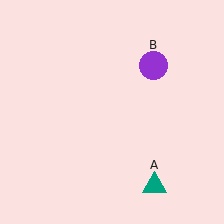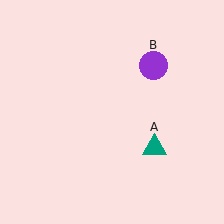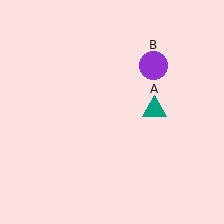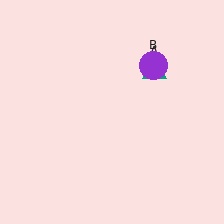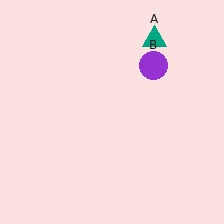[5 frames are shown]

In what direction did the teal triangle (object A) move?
The teal triangle (object A) moved up.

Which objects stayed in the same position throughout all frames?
Purple circle (object B) remained stationary.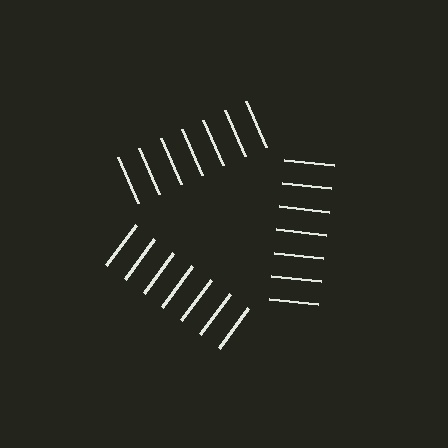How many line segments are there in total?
21 — 7 along each of the 3 edges.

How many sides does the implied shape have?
3 sides — the line-ends trace a triangle.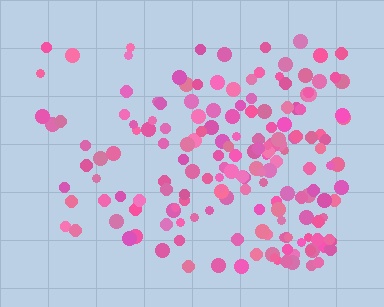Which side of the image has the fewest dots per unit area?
The left.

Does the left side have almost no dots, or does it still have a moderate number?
Still a moderate number, just noticeably fewer than the right.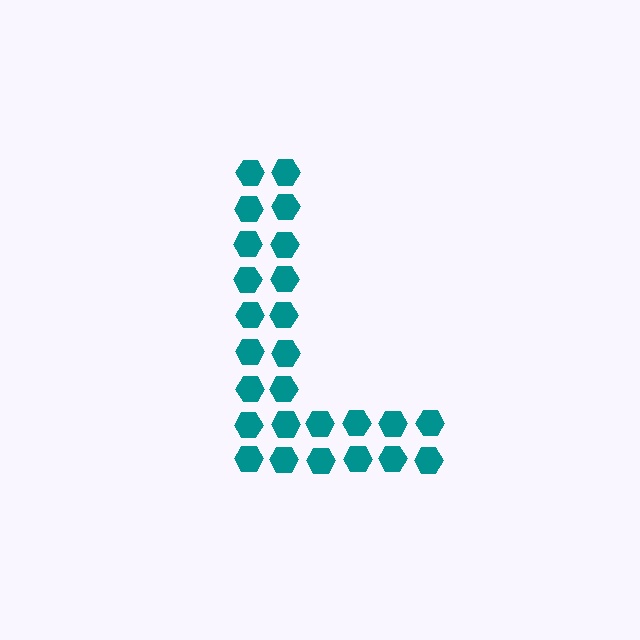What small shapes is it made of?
It is made of small hexagons.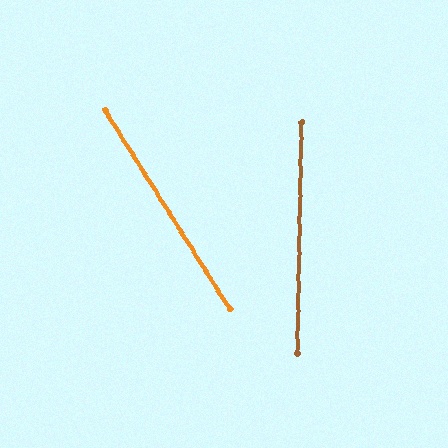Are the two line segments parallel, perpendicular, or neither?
Neither parallel nor perpendicular — they differ by about 33°.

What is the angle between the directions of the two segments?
Approximately 33 degrees.